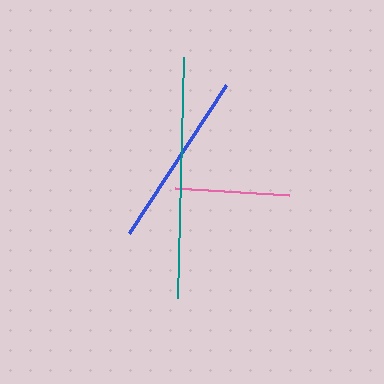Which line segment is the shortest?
The pink line is the shortest at approximately 114 pixels.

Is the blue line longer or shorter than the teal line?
The teal line is longer than the blue line.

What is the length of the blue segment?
The blue segment is approximately 178 pixels long.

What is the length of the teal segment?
The teal segment is approximately 241 pixels long.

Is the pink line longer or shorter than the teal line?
The teal line is longer than the pink line.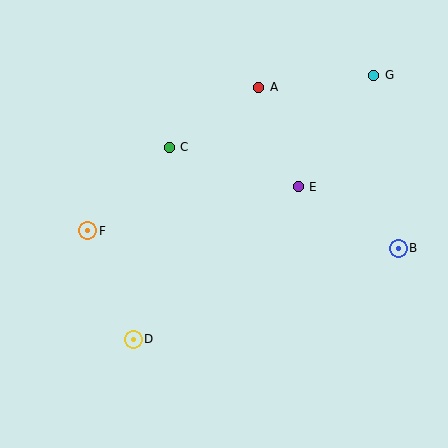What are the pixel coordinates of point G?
Point G is at (374, 75).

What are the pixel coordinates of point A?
Point A is at (259, 87).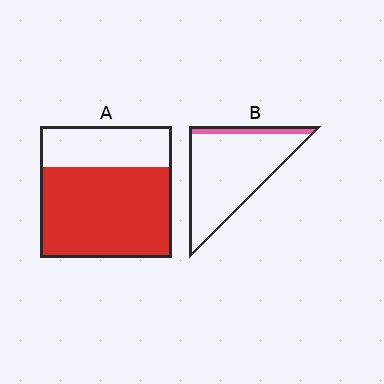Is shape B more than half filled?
No.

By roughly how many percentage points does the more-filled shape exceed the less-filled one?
By roughly 55 percentage points (A over B).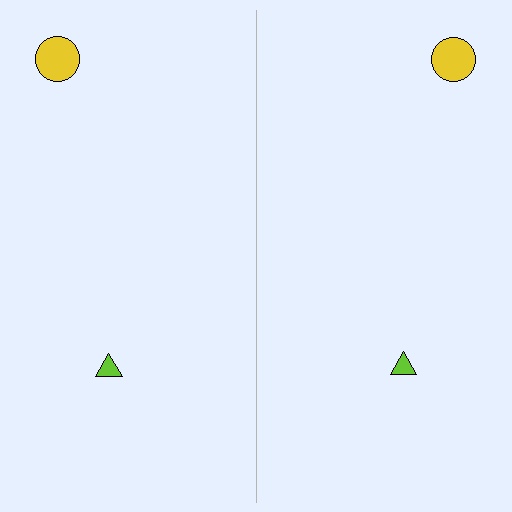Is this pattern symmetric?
Yes, this pattern has bilateral (reflection) symmetry.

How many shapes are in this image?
There are 4 shapes in this image.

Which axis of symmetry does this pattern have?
The pattern has a vertical axis of symmetry running through the center of the image.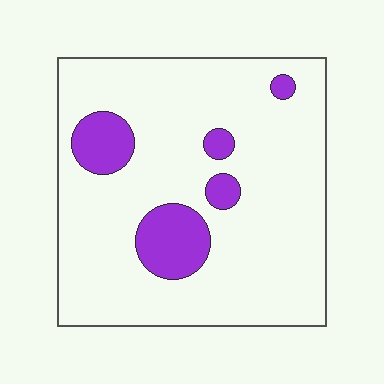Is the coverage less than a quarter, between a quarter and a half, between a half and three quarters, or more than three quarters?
Less than a quarter.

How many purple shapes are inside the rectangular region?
5.